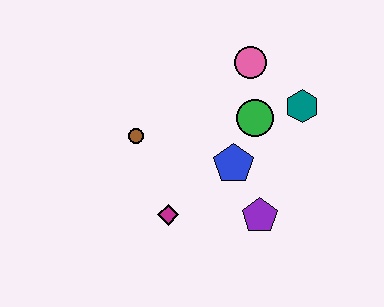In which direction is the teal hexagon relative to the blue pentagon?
The teal hexagon is to the right of the blue pentagon.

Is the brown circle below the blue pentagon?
No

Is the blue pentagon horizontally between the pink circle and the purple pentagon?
No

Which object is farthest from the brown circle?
The teal hexagon is farthest from the brown circle.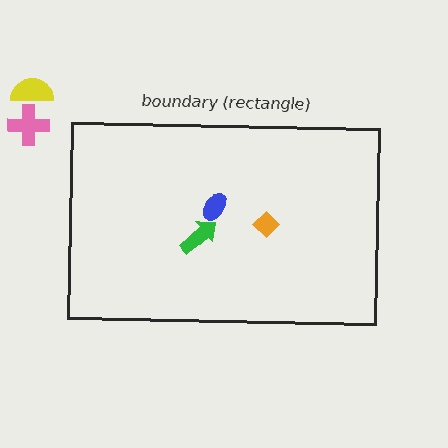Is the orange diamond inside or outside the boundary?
Inside.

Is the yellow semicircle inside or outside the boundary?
Outside.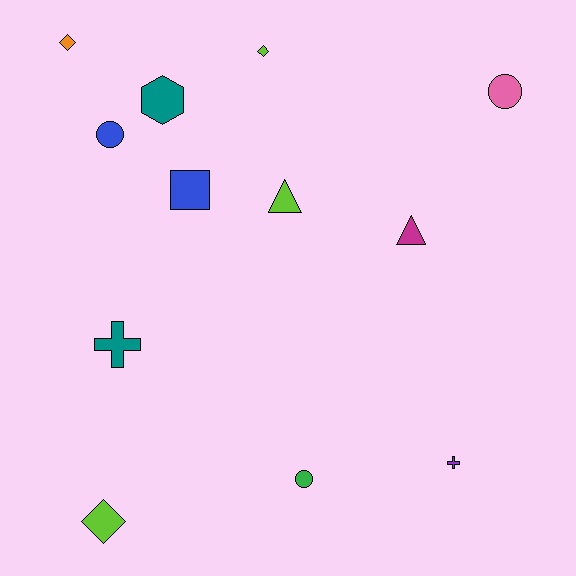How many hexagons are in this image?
There is 1 hexagon.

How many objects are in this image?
There are 12 objects.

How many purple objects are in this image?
There is 1 purple object.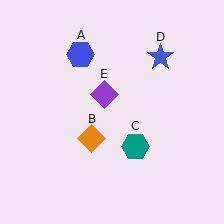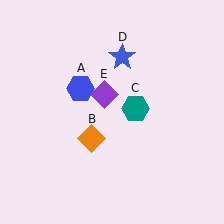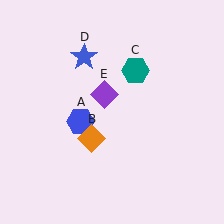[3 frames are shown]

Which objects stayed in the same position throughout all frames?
Orange diamond (object B) and purple diamond (object E) remained stationary.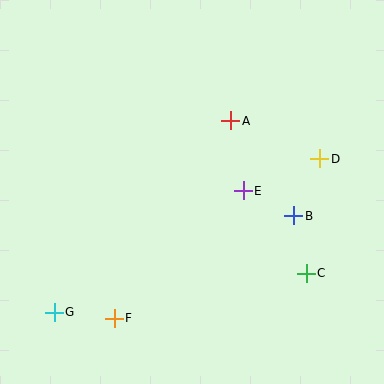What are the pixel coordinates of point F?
Point F is at (114, 318).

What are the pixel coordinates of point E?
Point E is at (243, 191).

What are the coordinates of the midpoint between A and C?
The midpoint between A and C is at (268, 197).